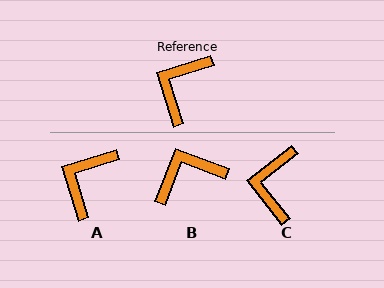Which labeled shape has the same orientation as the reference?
A.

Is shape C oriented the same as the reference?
No, it is off by about 21 degrees.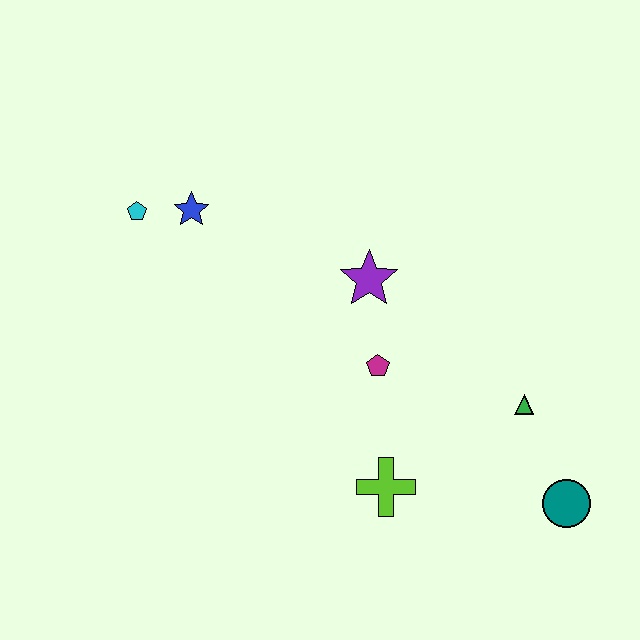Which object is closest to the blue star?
The cyan pentagon is closest to the blue star.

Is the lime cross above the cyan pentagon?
No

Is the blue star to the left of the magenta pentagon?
Yes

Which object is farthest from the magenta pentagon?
The cyan pentagon is farthest from the magenta pentagon.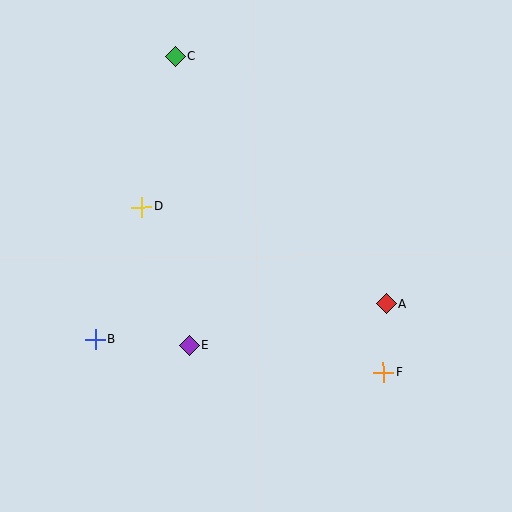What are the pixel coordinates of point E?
Point E is at (189, 345).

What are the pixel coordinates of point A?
Point A is at (386, 304).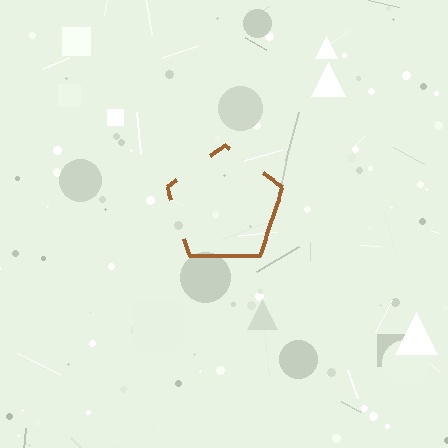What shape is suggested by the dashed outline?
The dashed outline suggests a pentagon.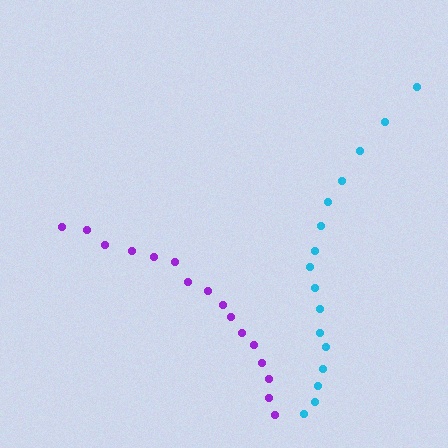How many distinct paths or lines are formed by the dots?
There are 2 distinct paths.